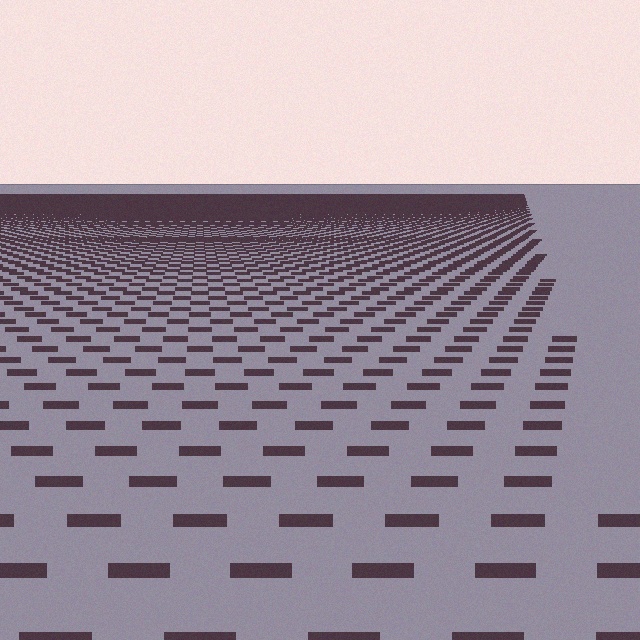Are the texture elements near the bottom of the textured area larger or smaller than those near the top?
Larger. Near the bottom, elements are closer to the viewer and appear at a bigger on-screen size.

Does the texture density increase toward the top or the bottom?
Density increases toward the top.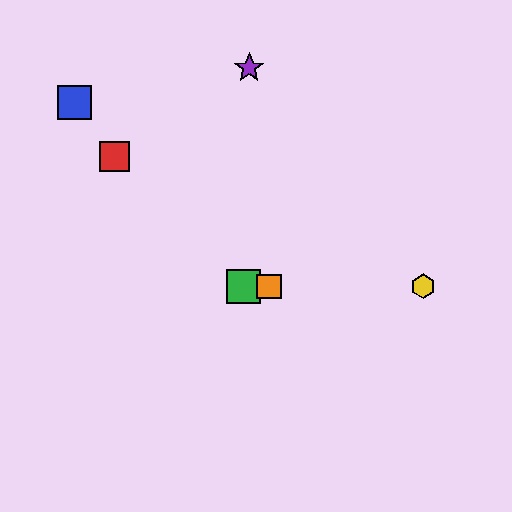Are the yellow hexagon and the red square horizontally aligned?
No, the yellow hexagon is at y≈286 and the red square is at y≈156.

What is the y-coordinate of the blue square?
The blue square is at y≈102.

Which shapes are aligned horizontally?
The green square, the yellow hexagon, the orange square are aligned horizontally.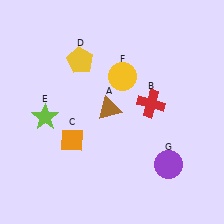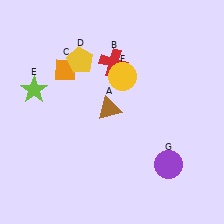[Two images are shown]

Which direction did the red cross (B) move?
The red cross (B) moved up.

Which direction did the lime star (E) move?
The lime star (E) moved up.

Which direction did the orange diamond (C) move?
The orange diamond (C) moved up.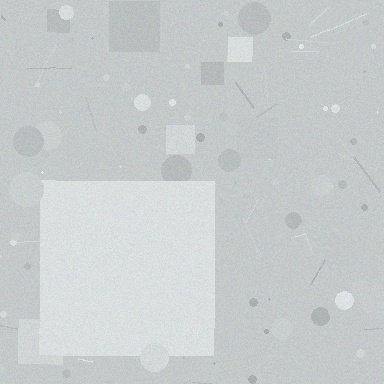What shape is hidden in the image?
A square is hidden in the image.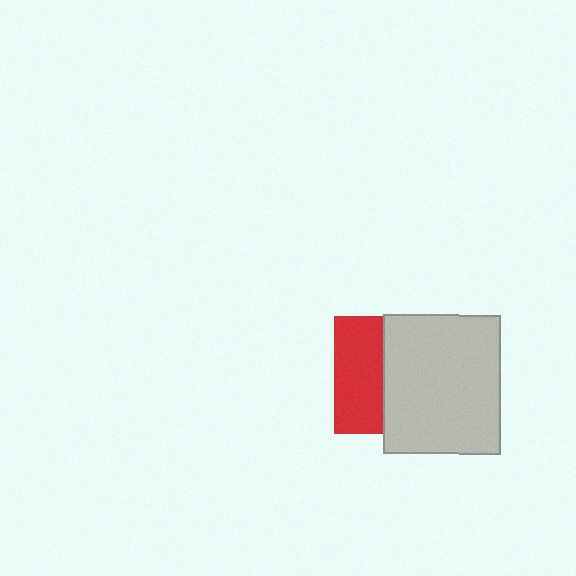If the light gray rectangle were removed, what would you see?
You would see the complete red square.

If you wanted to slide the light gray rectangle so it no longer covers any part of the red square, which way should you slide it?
Slide it right — that is the most direct way to separate the two shapes.